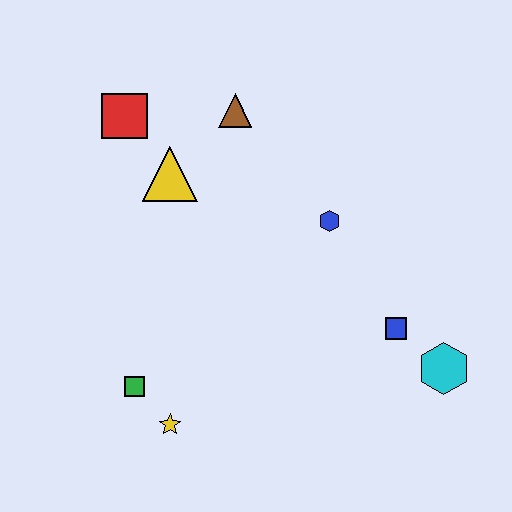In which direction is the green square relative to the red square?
The green square is below the red square.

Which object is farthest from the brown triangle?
The cyan hexagon is farthest from the brown triangle.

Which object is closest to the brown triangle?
The yellow triangle is closest to the brown triangle.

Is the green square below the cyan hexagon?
Yes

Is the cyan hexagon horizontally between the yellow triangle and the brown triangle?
No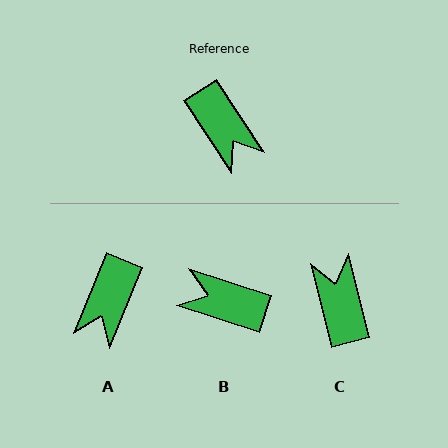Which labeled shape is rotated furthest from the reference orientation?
C, about 161 degrees away.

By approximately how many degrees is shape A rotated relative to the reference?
Approximately 56 degrees clockwise.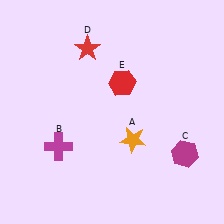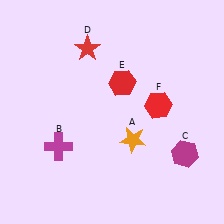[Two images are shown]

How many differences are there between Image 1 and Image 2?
There is 1 difference between the two images.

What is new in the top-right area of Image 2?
A red hexagon (F) was added in the top-right area of Image 2.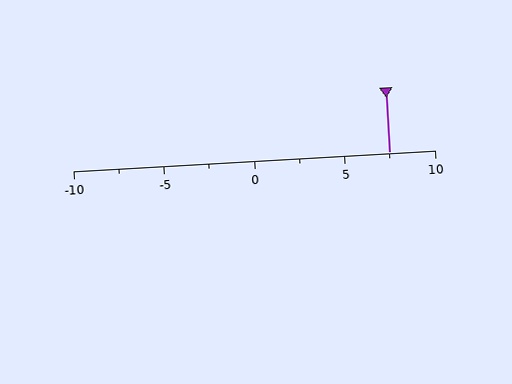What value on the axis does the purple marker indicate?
The marker indicates approximately 7.5.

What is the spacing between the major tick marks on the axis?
The major ticks are spaced 5 apart.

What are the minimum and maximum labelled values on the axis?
The axis runs from -10 to 10.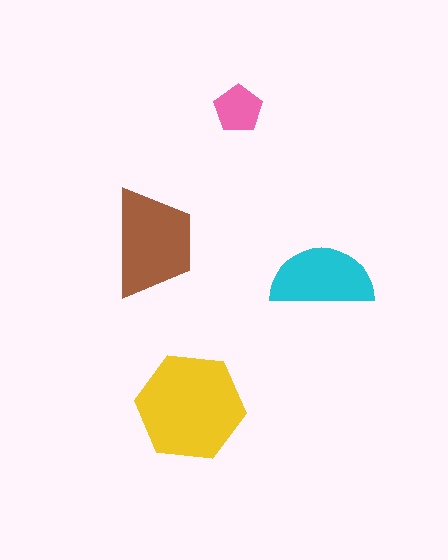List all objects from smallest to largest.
The pink pentagon, the cyan semicircle, the brown trapezoid, the yellow hexagon.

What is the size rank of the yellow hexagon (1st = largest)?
1st.